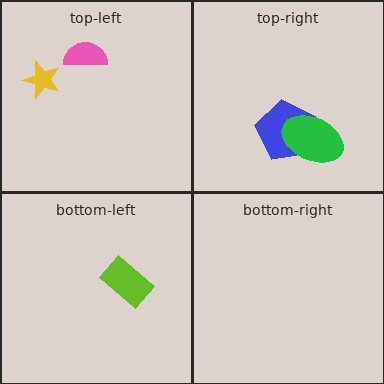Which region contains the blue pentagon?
The top-right region.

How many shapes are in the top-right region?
2.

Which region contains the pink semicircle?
The top-left region.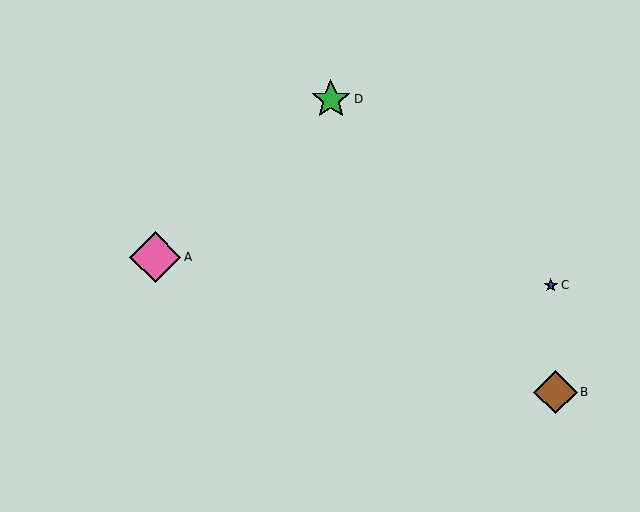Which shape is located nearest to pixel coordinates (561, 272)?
The blue star (labeled C) at (551, 285) is nearest to that location.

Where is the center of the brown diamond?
The center of the brown diamond is at (555, 392).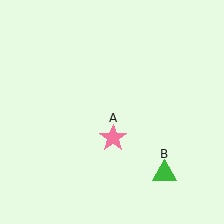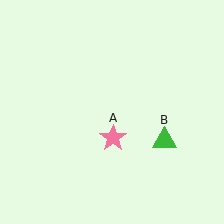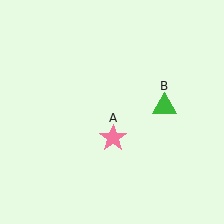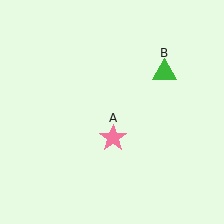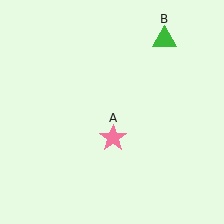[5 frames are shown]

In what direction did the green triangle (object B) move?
The green triangle (object B) moved up.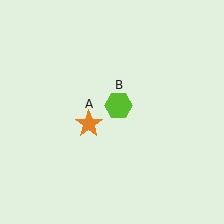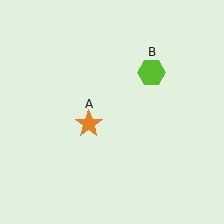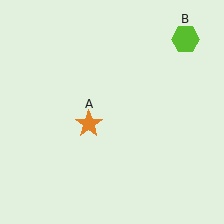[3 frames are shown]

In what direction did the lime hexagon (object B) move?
The lime hexagon (object B) moved up and to the right.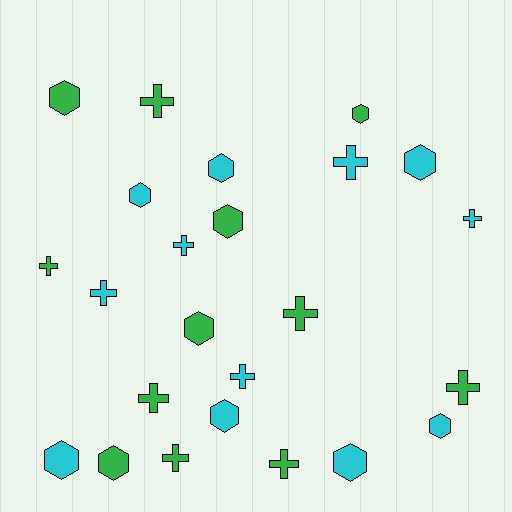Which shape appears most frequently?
Cross, with 12 objects.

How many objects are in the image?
There are 24 objects.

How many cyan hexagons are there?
There are 7 cyan hexagons.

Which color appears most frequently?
Green, with 12 objects.